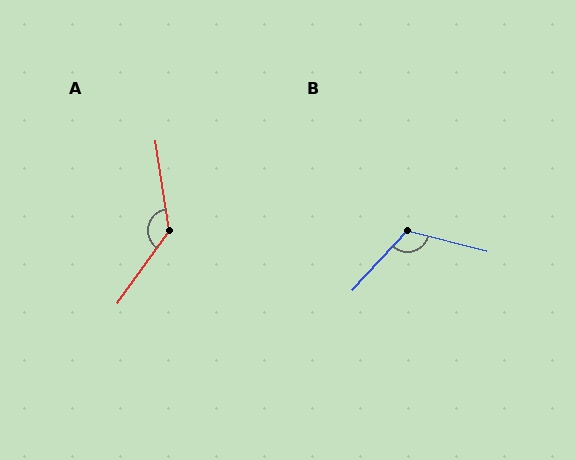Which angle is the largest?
A, at approximately 136 degrees.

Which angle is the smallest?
B, at approximately 118 degrees.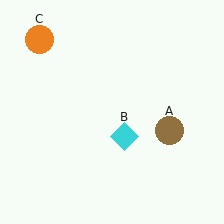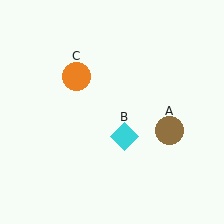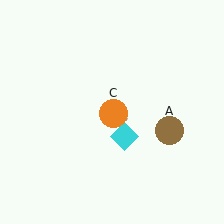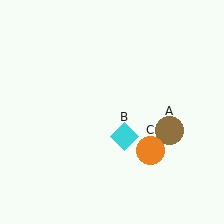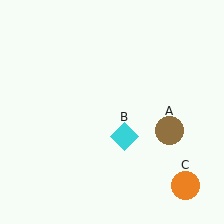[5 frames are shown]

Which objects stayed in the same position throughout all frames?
Brown circle (object A) and cyan diamond (object B) remained stationary.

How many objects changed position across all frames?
1 object changed position: orange circle (object C).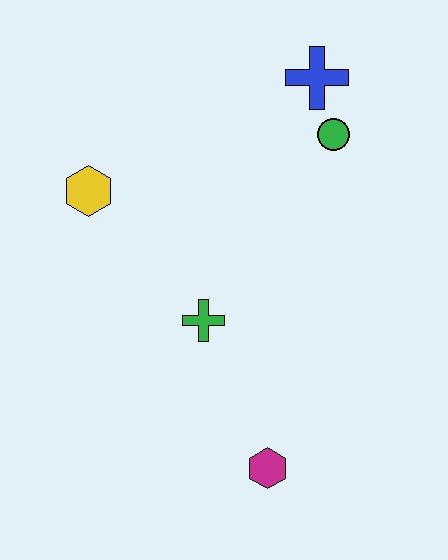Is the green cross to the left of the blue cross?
Yes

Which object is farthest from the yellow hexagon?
The magenta hexagon is farthest from the yellow hexagon.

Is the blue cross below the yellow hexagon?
No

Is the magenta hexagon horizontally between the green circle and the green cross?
Yes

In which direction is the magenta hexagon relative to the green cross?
The magenta hexagon is below the green cross.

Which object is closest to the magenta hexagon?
The green cross is closest to the magenta hexagon.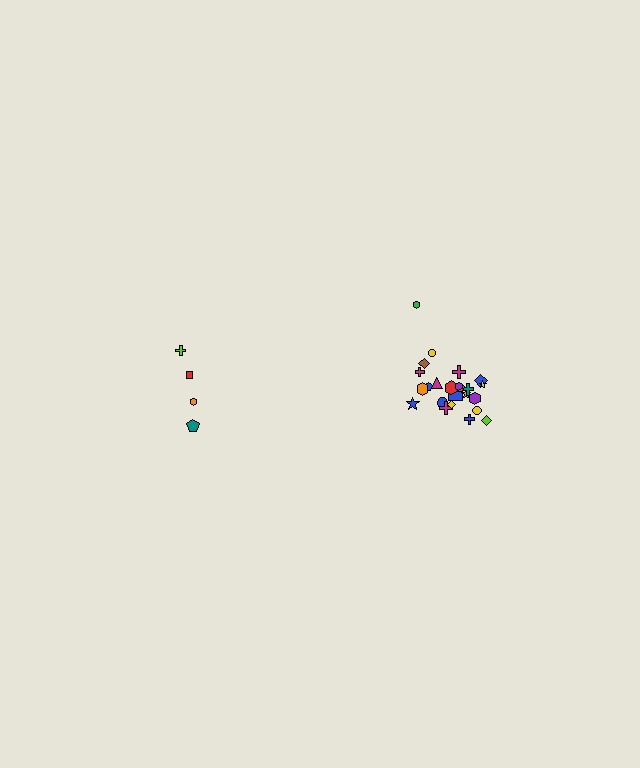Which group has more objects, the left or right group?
The right group.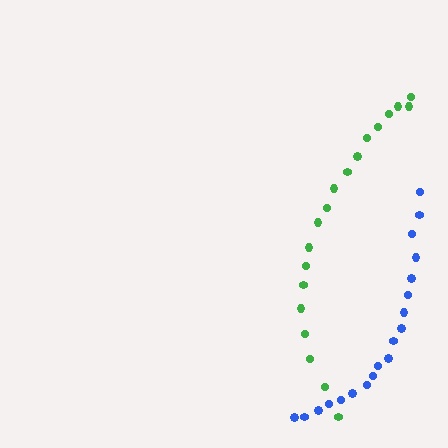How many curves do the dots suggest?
There are 2 distinct paths.